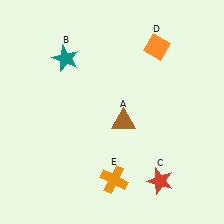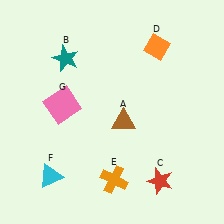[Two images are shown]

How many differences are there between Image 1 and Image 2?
There are 2 differences between the two images.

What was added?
A cyan triangle (F), a pink square (G) were added in Image 2.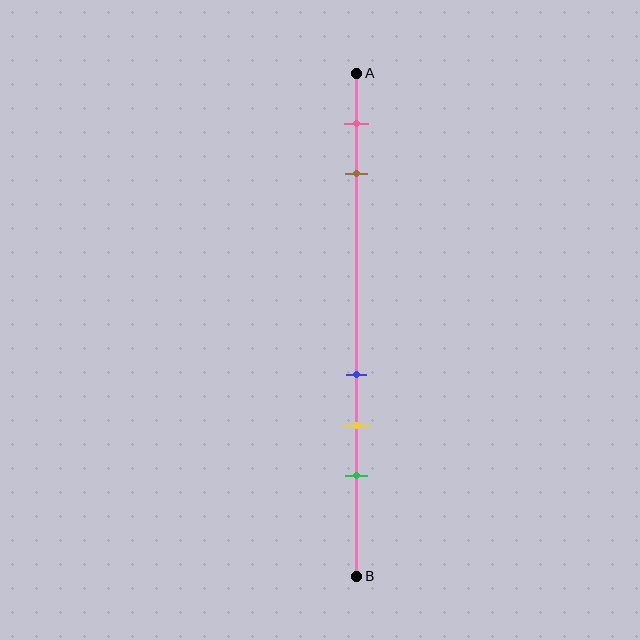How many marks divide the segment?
There are 5 marks dividing the segment.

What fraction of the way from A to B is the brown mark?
The brown mark is approximately 20% (0.2) of the way from A to B.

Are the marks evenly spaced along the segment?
No, the marks are not evenly spaced.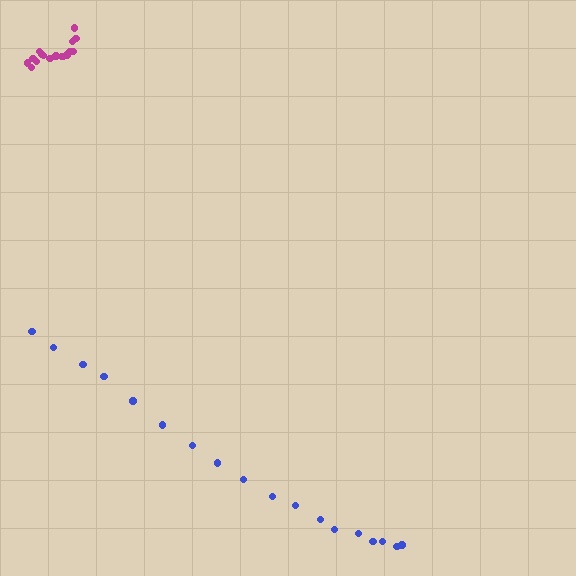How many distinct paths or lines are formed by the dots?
There are 2 distinct paths.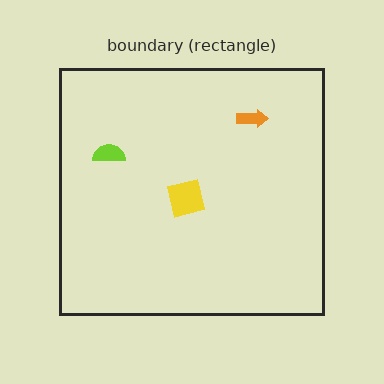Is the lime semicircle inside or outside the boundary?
Inside.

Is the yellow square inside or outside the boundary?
Inside.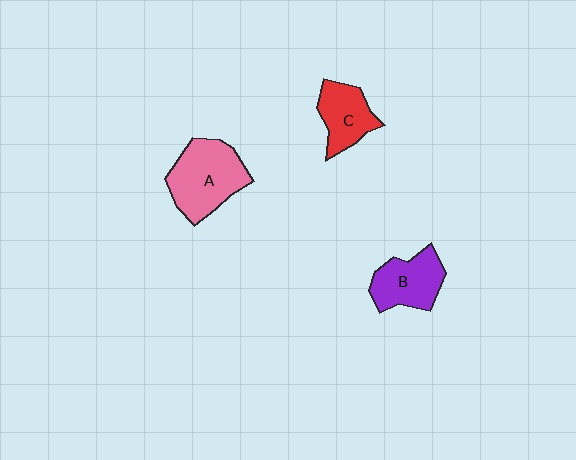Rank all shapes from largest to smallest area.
From largest to smallest: A (pink), B (purple), C (red).